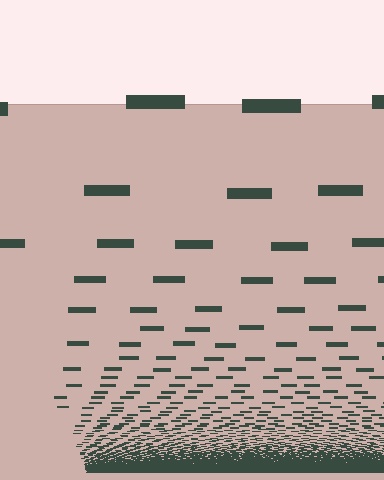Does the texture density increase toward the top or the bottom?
Density increases toward the bottom.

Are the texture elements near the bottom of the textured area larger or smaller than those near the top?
Smaller. The gradient is inverted — elements near the bottom are smaller and denser.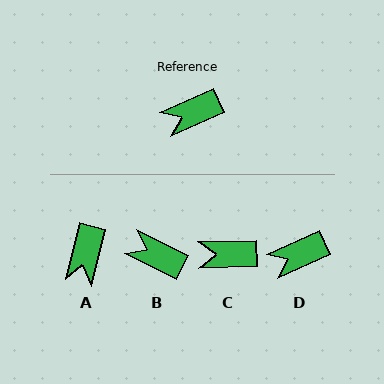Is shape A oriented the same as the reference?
No, it is off by about 51 degrees.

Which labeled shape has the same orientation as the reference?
D.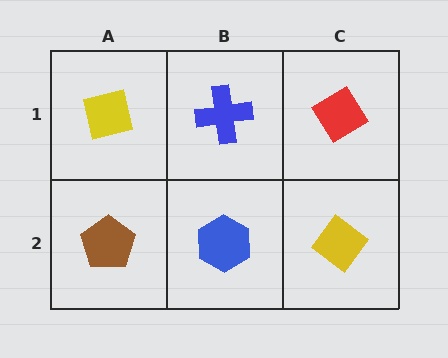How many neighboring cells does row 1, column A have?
2.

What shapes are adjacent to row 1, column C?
A yellow diamond (row 2, column C), a blue cross (row 1, column B).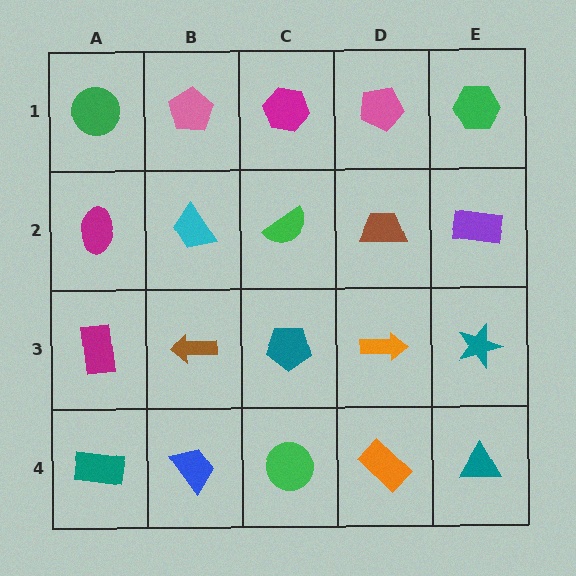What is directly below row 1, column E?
A purple rectangle.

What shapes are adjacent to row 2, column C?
A magenta hexagon (row 1, column C), a teal pentagon (row 3, column C), a cyan trapezoid (row 2, column B), a brown trapezoid (row 2, column D).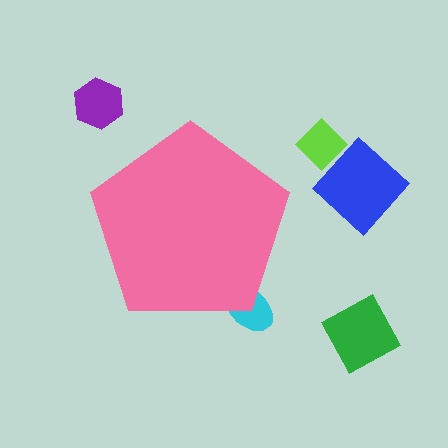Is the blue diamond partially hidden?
No, the blue diamond is fully visible.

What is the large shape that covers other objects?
A pink pentagon.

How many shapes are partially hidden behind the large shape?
1 shape is partially hidden.